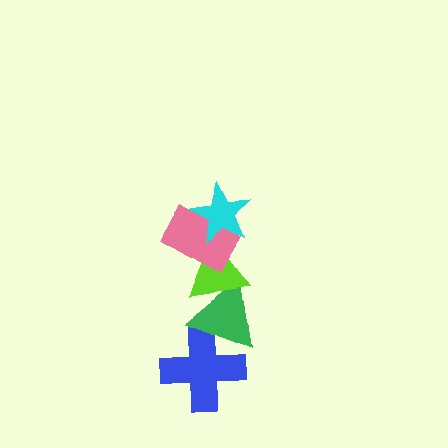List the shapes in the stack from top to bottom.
From top to bottom: the cyan star, the pink rectangle, the lime triangle, the green triangle, the blue cross.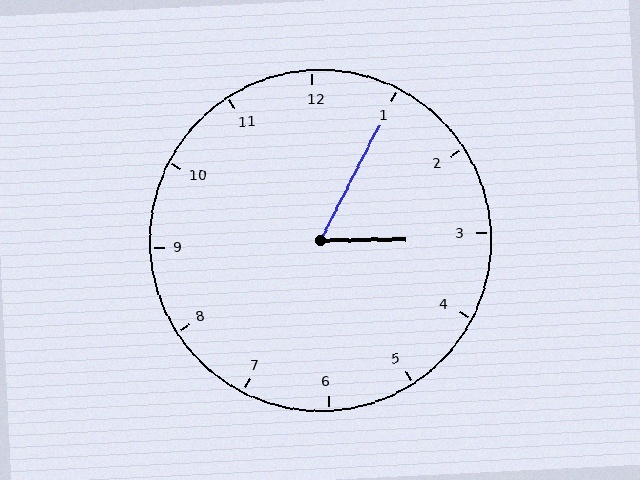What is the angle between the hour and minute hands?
Approximately 62 degrees.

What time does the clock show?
3:05.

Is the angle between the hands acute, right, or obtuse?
It is acute.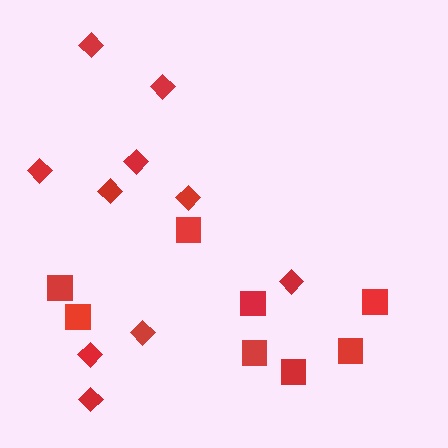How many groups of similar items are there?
There are 2 groups: one group of diamonds (10) and one group of squares (8).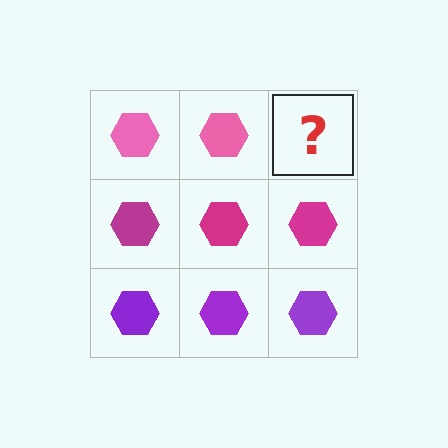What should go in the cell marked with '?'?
The missing cell should contain a pink hexagon.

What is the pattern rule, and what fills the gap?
The rule is that each row has a consistent color. The gap should be filled with a pink hexagon.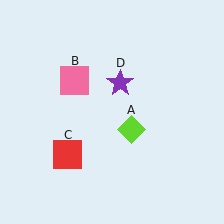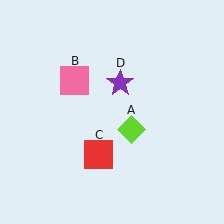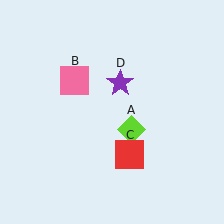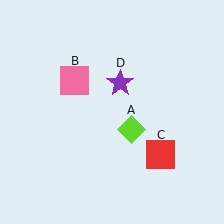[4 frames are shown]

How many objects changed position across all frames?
1 object changed position: red square (object C).